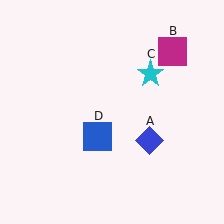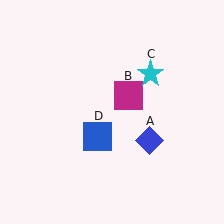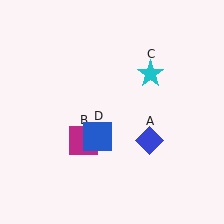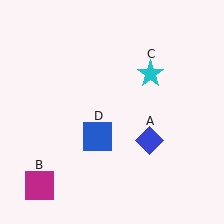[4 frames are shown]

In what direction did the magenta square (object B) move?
The magenta square (object B) moved down and to the left.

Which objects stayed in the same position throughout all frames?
Blue diamond (object A) and cyan star (object C) and blue square (object D) remained stationary.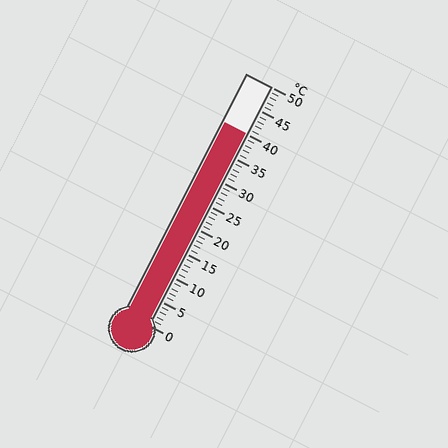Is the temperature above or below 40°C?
The temperature is at 40°C.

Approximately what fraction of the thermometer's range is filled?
The thermometer is filled to approximately 80% of its range.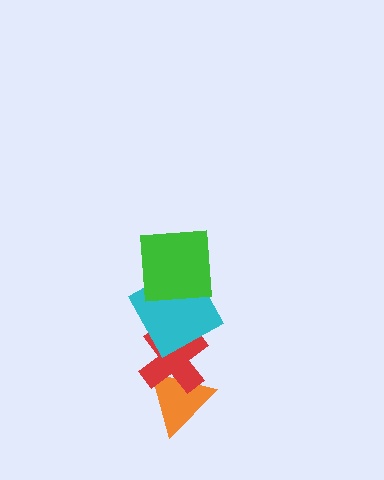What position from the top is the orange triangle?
The orange triangle is 4th from the top.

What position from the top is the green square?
The green square is 1st from the top.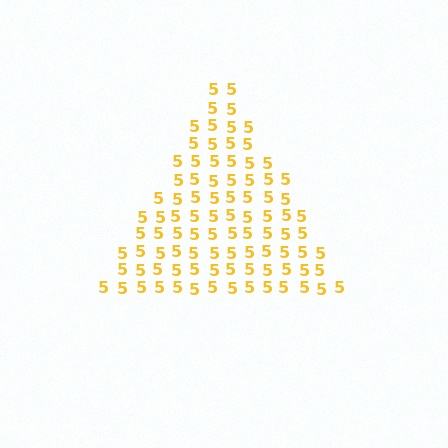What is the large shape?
The large shape is a triangle.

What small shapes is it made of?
It is made of small digit 5's.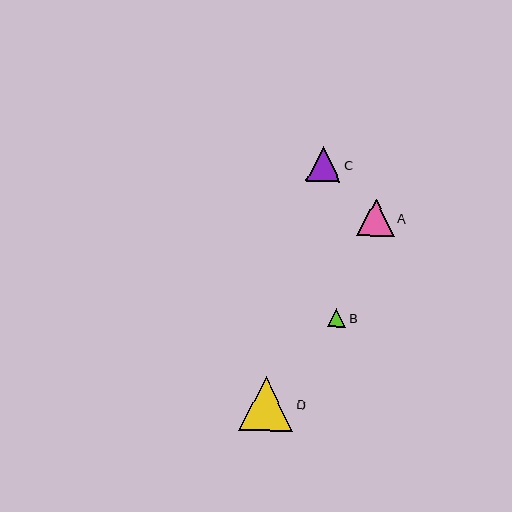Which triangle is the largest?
Triangle D is the largest with a size of approximately 54 pixels.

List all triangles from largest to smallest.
From largest to smallest: D, A, C, B.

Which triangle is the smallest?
Triangle B is the smallest with a size of approximately 18 pixels.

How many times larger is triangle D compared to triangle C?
Triangle D is approximately 1.6 times the size of triangle C.